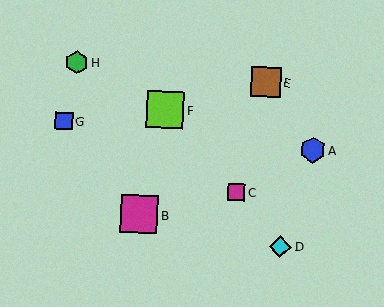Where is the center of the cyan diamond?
The center of the cyan diamond is at (280, 247).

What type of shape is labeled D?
Shape D is a cyan diamond.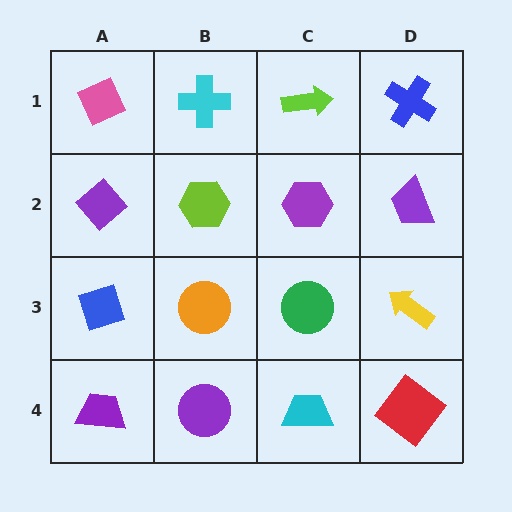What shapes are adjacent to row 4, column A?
A blue diamond (row 3, column A), a purple circle (row 4, column B).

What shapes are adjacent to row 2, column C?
A lime arrow (row 1, column C), a green circle (row 3, column C), a lime hexagon (row 2, column B), a purple trapezoid (row 2, column D).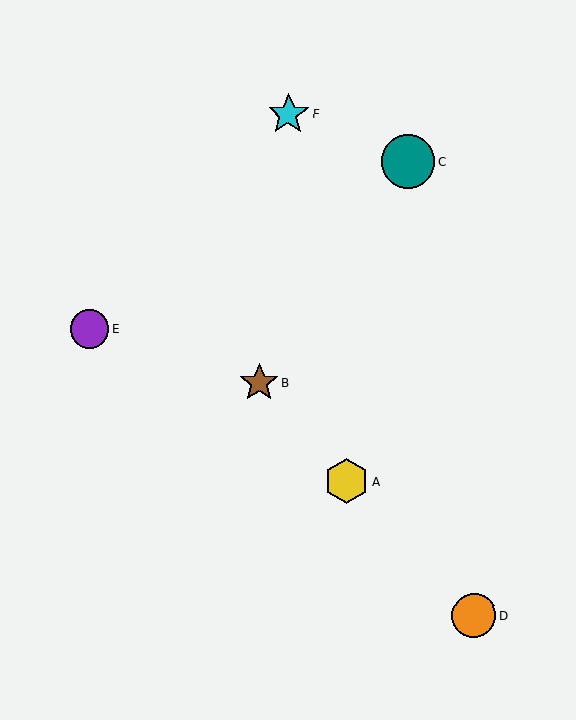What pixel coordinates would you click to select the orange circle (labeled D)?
Click at (474, 616) to select the orange circle D.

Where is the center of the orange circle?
The center of the orange circle is at (474, 616).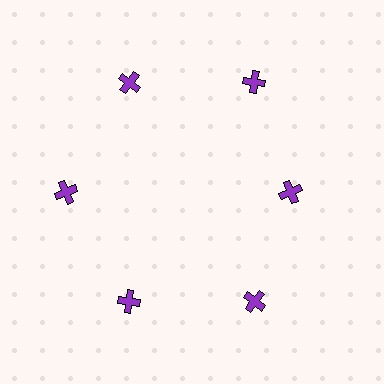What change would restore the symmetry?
The symmetry would be restored by moving it outward, back onto the ring so that all 6 crosses sit at equal angles and equal distance from the center.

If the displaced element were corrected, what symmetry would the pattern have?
It would have 6-fold rotational symmetry — the pattern would map onto itself every 60 degrees.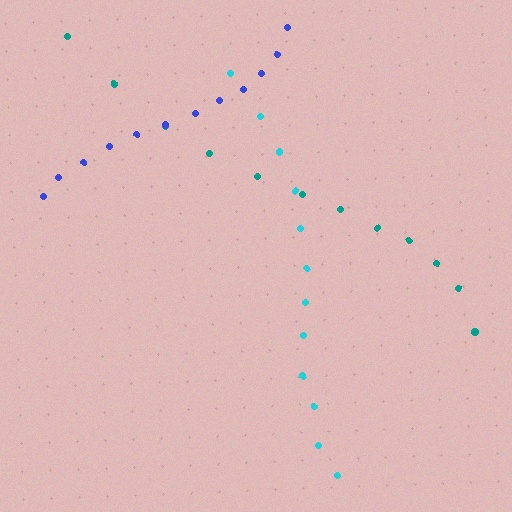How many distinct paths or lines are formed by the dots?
There are 3 distinct paths.